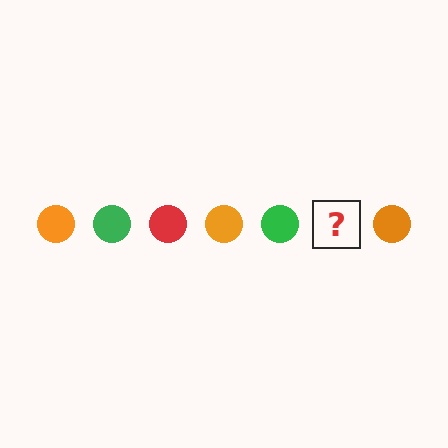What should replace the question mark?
The question mark should be replaced with a red circle.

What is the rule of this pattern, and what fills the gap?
The rule is that the pattern cycles through orange, green, red circles. The gap should be filled with a red circle.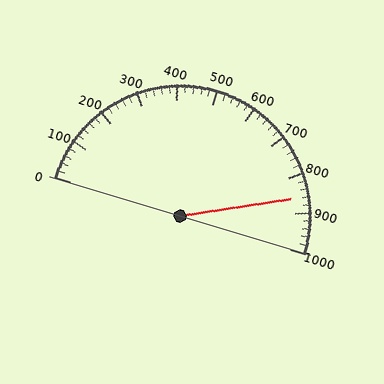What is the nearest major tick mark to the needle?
The nearest major tick mark is 900.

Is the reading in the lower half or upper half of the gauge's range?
The reading is in the upper half of the range (0 to 1000).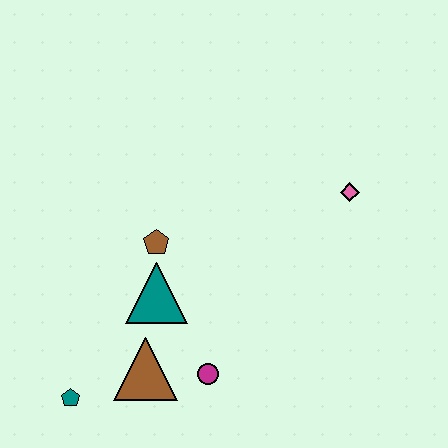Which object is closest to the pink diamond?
The brown pentagon is closest to the pink diamond.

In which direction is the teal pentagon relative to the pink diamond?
The teal pentagon is to the left of the pink diamond.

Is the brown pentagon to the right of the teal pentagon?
Yes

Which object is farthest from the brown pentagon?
The pink diamond is farthest from the brown pentagon.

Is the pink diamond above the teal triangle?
Yes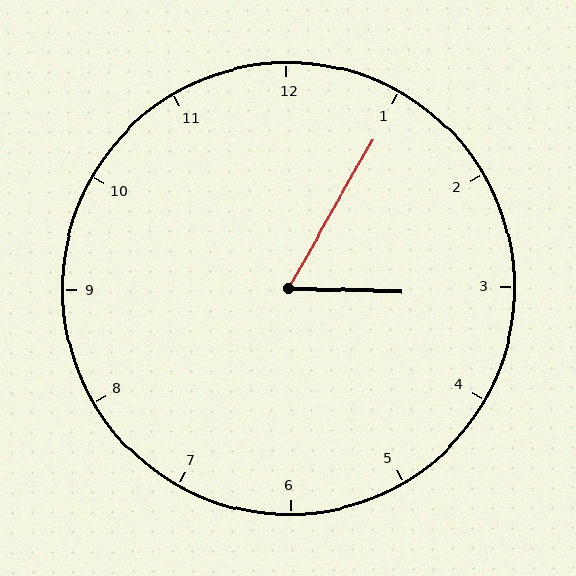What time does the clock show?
3:05.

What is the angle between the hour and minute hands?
Approximately 62 degrees.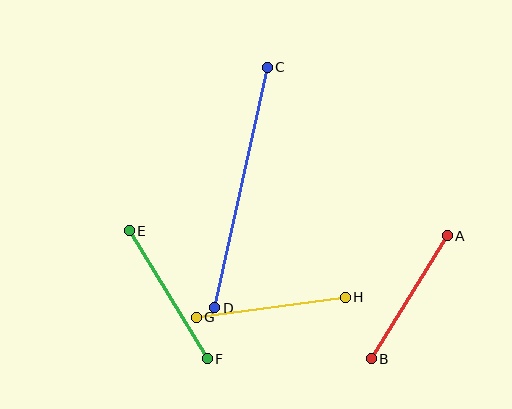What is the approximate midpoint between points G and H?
The midpoint is at approximately (271, 307) pixels.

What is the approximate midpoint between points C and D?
The midpoint is at approximately (241, 188) pixels.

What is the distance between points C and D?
The distance is approximately 246 pixels.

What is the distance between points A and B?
The distance is approximately 145 pixels.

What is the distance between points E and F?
The distance is approximately 150 pixels.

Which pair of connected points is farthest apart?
Points C and D are farthest apart.